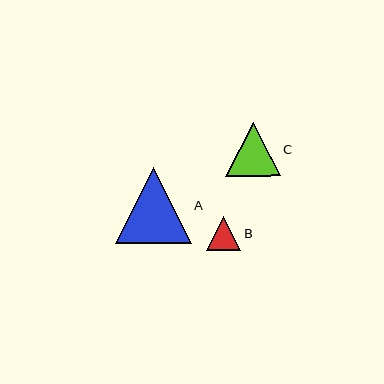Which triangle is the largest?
Triangle A is the largest with a size of approximately 76 pixels.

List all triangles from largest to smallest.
From largest to smallest: A, C, B.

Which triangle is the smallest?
Triangle B is the smallest with a size of approximately 34 pixels.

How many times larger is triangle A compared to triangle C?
Triangle A is approximately 1.4 times the size of triangle C.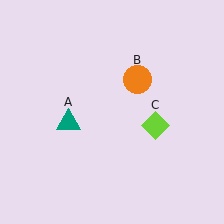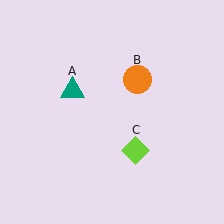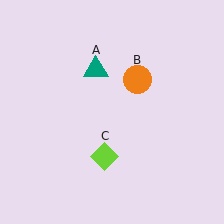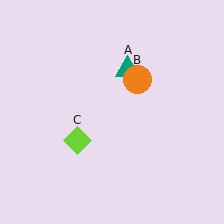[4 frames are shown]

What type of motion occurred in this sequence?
The teal triangle (object A), lime diamond (object C) rotated clockwise around the center of the scene.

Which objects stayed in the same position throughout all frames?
Orange circle (object B) remained stationary.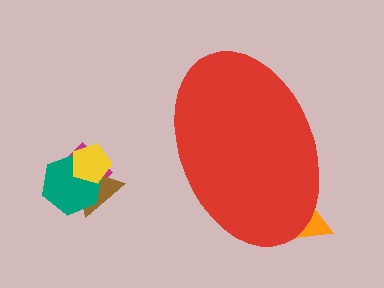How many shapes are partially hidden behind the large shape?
1 shape is partially hidden.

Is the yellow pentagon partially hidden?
No, the yellow pentagon is fully visible.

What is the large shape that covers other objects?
A red ellipse.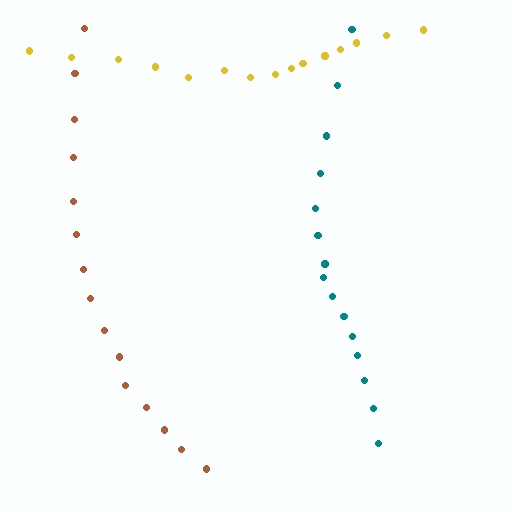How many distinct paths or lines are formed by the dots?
There are 3 distinct paths.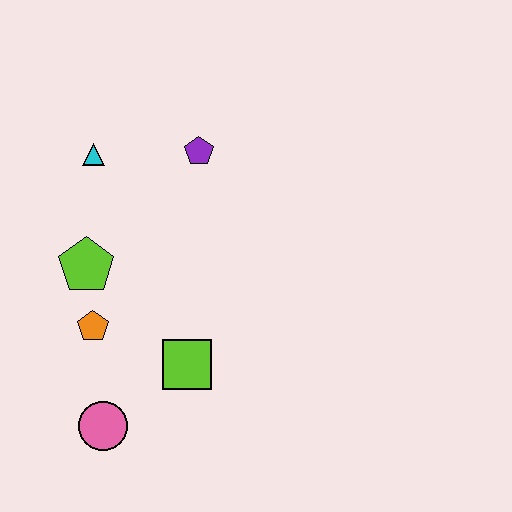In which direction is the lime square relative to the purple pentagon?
The lime square is below the purple pentagon.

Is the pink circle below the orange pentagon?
Yes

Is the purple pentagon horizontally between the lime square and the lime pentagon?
No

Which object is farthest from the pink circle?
The purple pentagon is farthest from the pink circle.